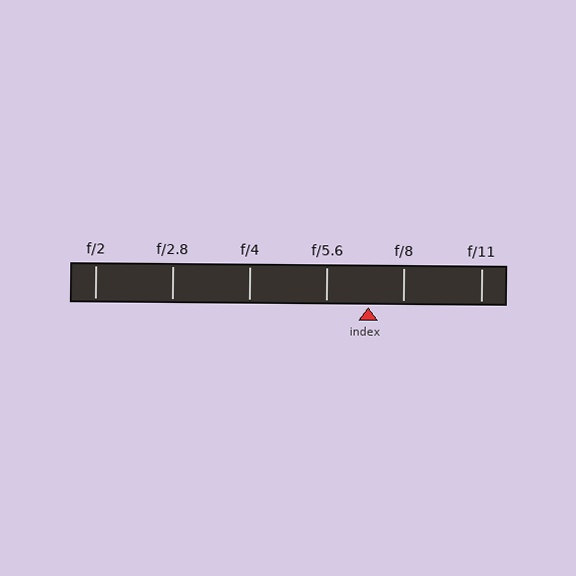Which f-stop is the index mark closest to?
The index mark is closest to f/8.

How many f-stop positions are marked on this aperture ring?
There are 6 f-stop positions marked.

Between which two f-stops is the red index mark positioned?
The index mark is between f/5.6 and f/8.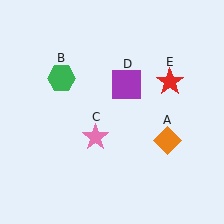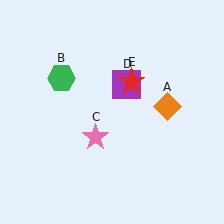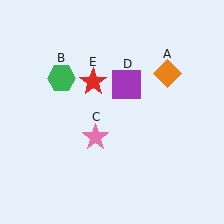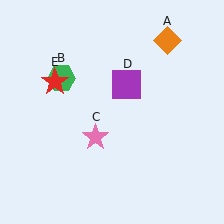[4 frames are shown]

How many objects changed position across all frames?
2 objects changed position: orange diamond (object A), red star (object E).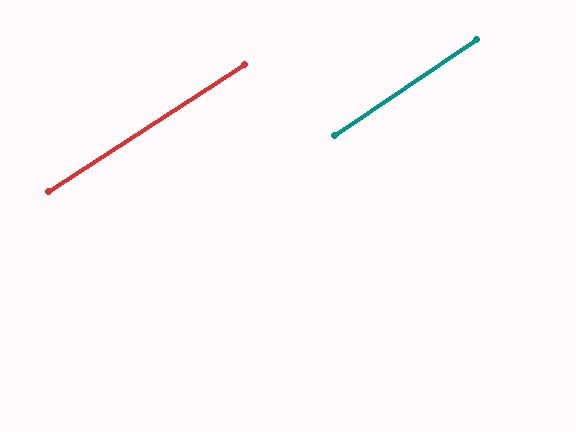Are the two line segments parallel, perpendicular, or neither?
Parallel — their directions differ by only 1.2°.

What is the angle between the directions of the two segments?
Approximately 1 degree.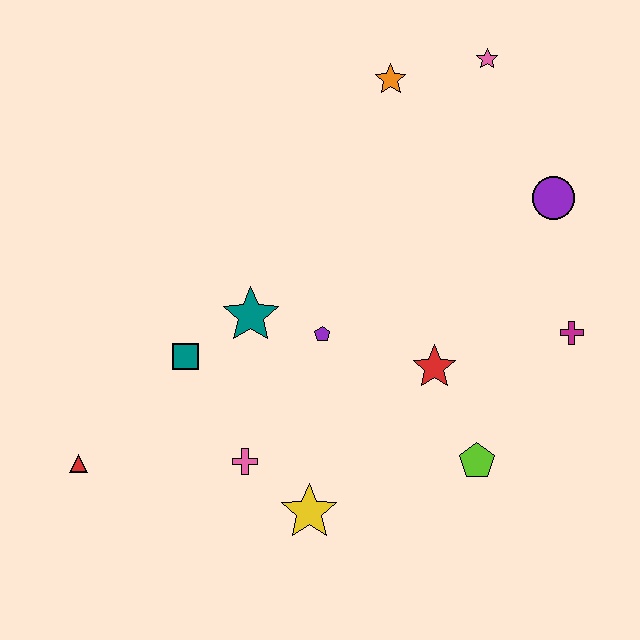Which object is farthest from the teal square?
The pink star is farthest from the teal square.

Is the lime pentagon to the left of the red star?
No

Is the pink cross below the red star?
Yes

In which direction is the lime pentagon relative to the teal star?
The lime pentagon is to the right of the teal star.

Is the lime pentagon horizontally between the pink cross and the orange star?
No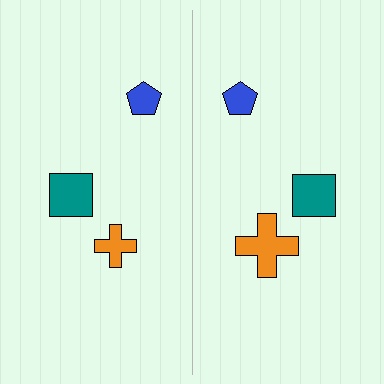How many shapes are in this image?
There are 6 shapes in this image.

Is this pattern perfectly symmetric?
No, the pattern is not perfectly symmetric. The orange cross on the right side has a different size than its mirror counterpart.